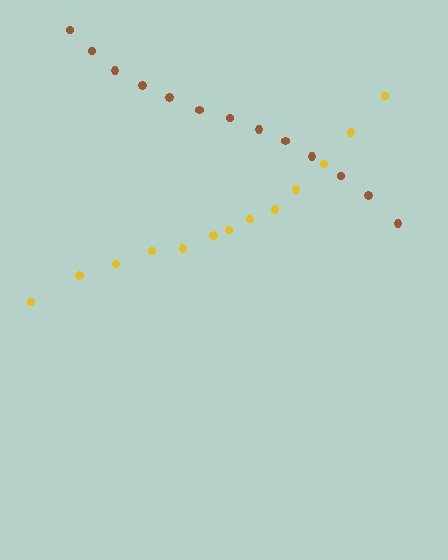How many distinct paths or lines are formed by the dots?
There are 2 distinct paths.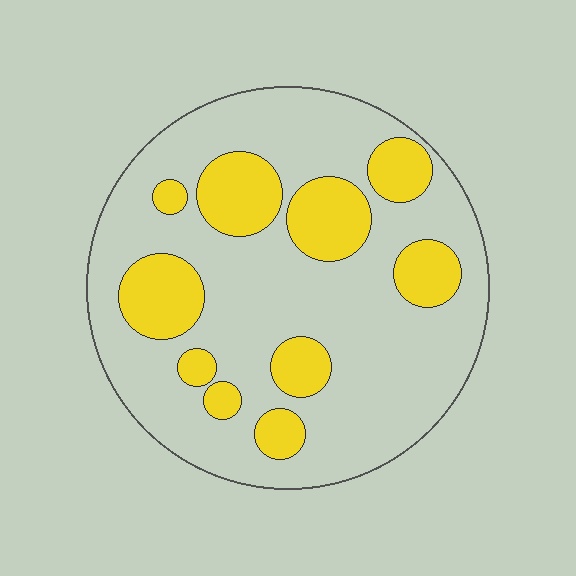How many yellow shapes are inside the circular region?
10.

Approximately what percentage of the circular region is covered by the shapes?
Approximately 25%.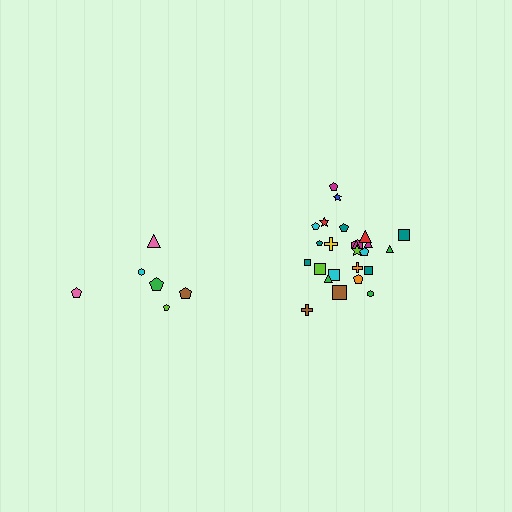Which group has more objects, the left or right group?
The right group.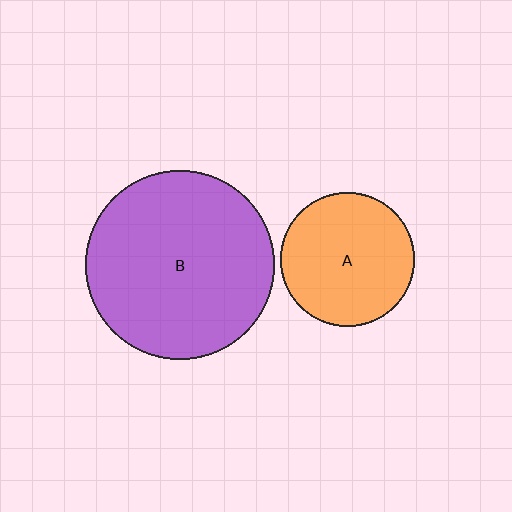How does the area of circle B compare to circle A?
Approximately 2.0 times.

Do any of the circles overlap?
No, none of the circles overlap.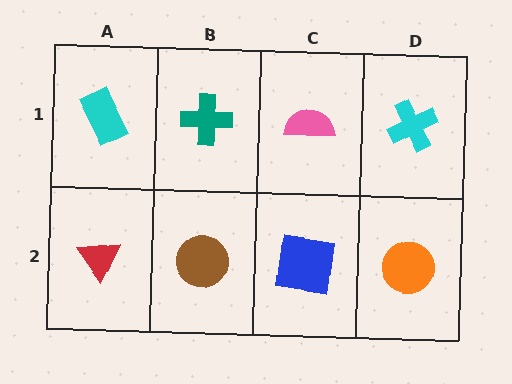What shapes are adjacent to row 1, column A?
A red triangle (row 2, column A), a teal cross (row 1, column B).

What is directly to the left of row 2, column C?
A brown circle.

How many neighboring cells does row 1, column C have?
3.